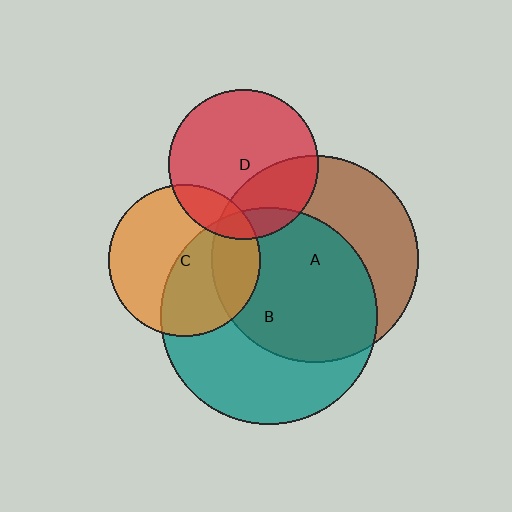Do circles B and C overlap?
Yes.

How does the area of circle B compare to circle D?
Approximately 2.1 times.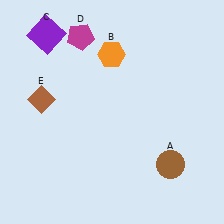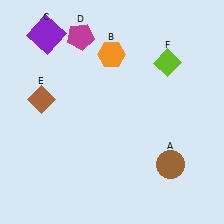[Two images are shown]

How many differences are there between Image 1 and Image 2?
There is 1 difference between the two images.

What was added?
A lime diamond (F) was added in Image 2.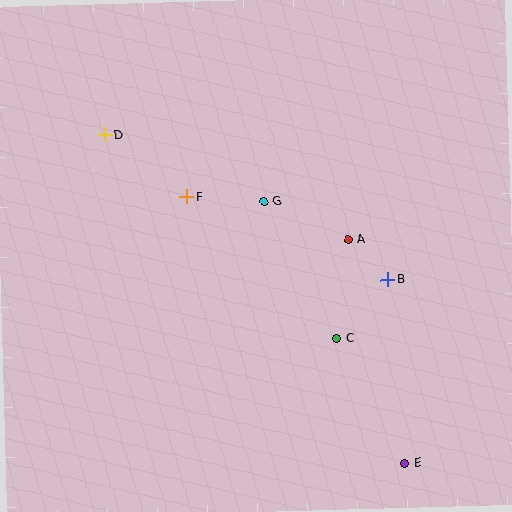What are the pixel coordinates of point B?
Point B is at (387, 280).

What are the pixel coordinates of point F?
Point F is at (187, 197).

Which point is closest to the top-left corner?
Point D is closest to the top-left corner.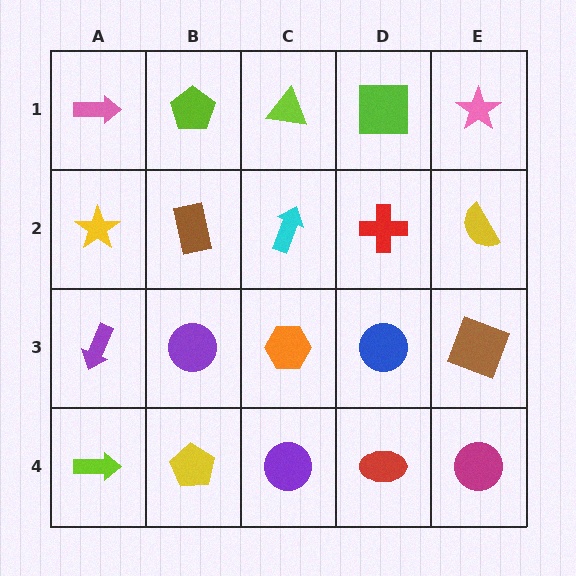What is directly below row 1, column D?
A red cross.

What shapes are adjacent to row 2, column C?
A lime triangle (row 1, column C), an orange hexagon (row 3, column C), a brown rectangle (row 2, column B), a red cross (row 2, column D).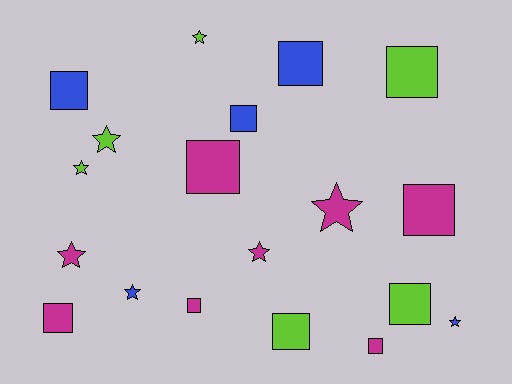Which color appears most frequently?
Magenta, with 8 objects.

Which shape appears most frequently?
Square, with 11 objects.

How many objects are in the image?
There are 19 objects.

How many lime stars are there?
There are 3 lime stars.